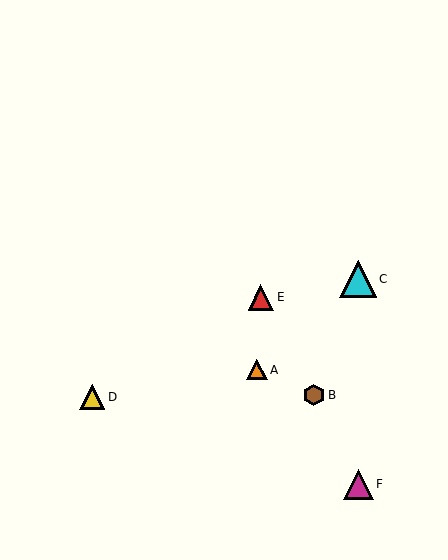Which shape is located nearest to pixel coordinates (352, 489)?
The magenta triangle (labeled F) at (358, 484) is nearest to that location.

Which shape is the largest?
The cyan triangle (labeled C) is the largest.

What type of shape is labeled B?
Shape B is a brown hexagon.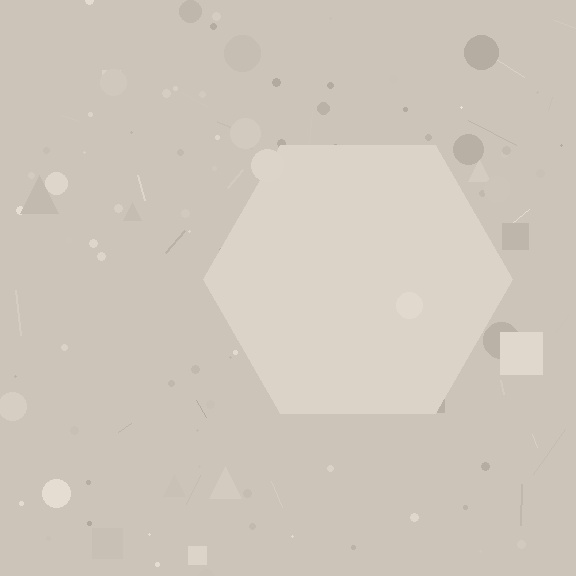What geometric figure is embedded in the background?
A hexagon is embedded in the background.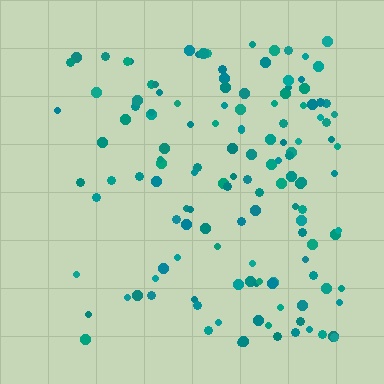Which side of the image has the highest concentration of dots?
The right.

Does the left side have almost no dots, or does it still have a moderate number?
Still a moderate number, just noticeably fewer than the right.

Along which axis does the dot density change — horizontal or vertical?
Horizontal.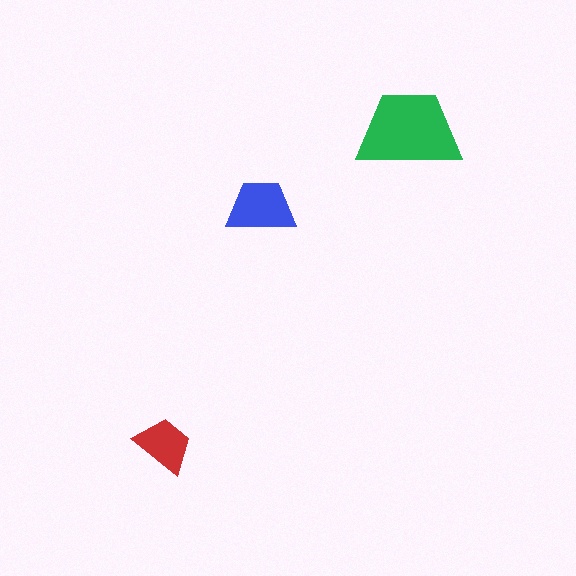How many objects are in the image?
There are 3 objects in the image.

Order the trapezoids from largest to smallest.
the green one, the blue one, the red one.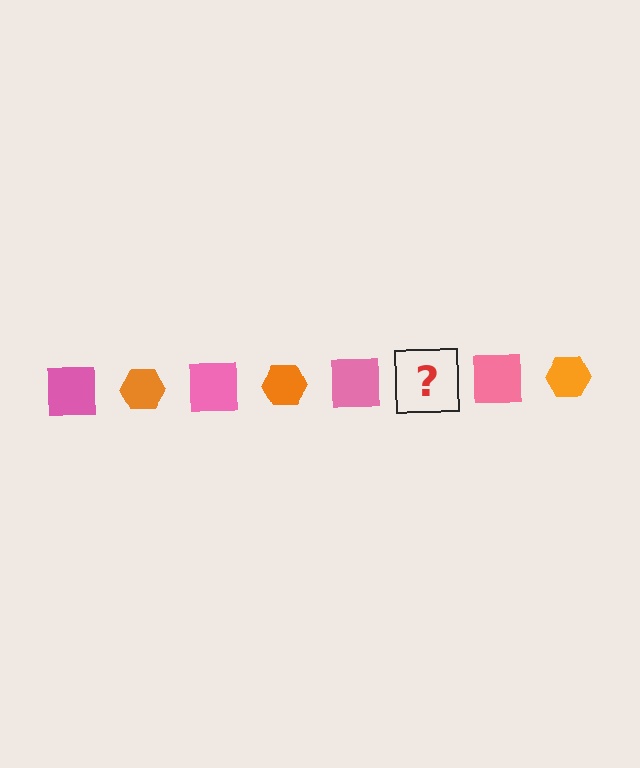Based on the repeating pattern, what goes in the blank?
The blank should be an orange hexagon.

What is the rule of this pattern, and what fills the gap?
The rule is that the pattern alternates between pink square and orange hexagon. The gap should be filled with an orange hexagon.